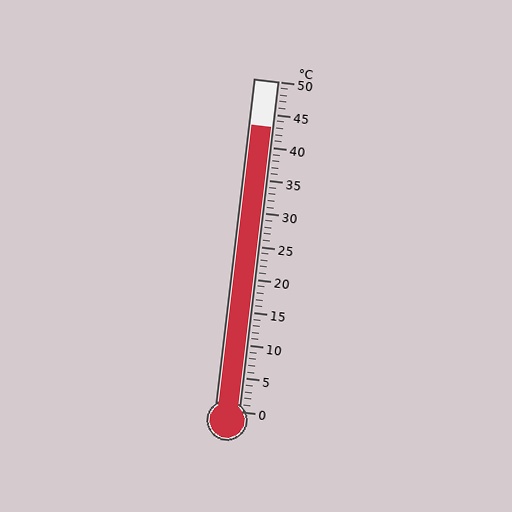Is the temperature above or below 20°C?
The temperature is above 20°C.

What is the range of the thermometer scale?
The thermometer scale ranges from 0°C to 50°C.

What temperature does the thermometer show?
The thermometer shows approximately 43°C.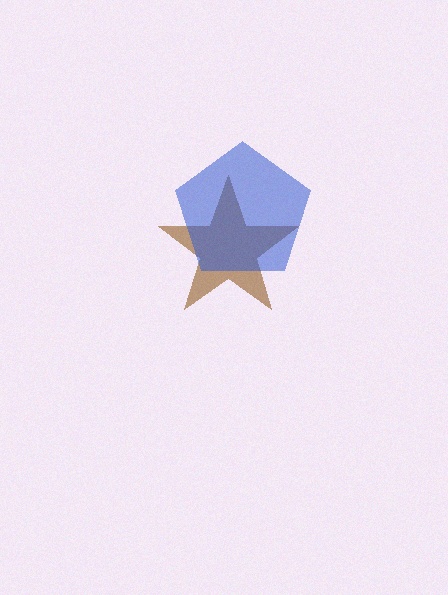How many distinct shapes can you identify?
There are 2 distinct shapes: a brown star, a blue pentagon.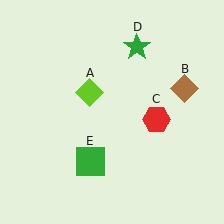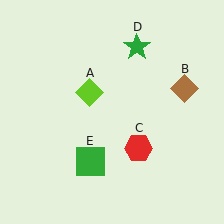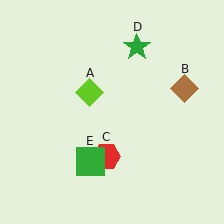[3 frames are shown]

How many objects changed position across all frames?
1 object changed position: red hexagon (object C).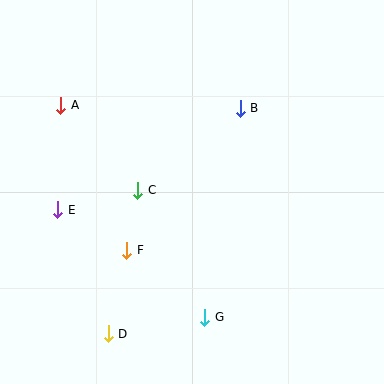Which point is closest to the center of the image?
Point C at (138, 190) is closest to the center.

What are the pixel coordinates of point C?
Point C is at (138, 190).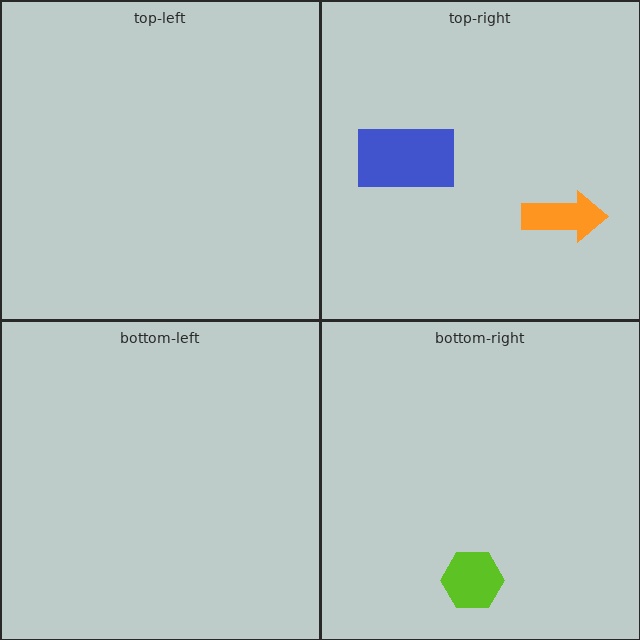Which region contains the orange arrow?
The top-right region.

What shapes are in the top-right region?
The orange arrow, the blue rectangle.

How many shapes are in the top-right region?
2.